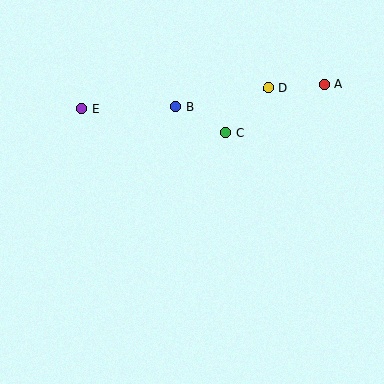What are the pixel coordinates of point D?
Point D is at (268, 88).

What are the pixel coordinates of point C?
Point C is at (225, 133).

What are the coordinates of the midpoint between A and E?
The midpoint between A and E is at (203, 97).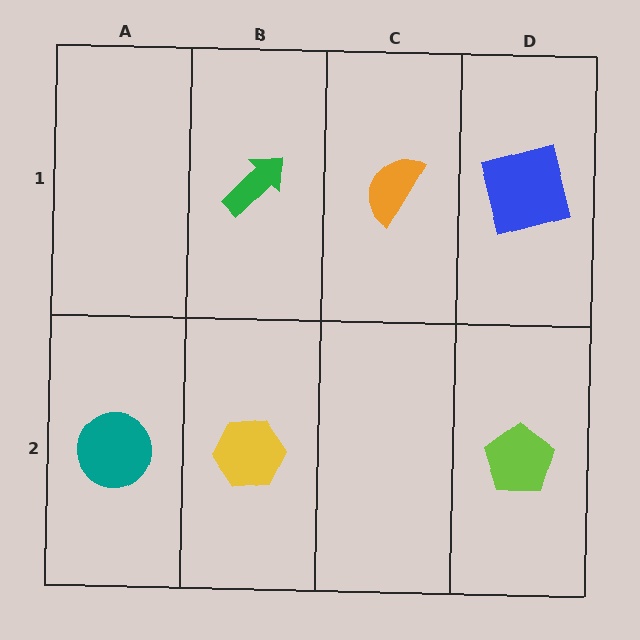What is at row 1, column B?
A green arrow.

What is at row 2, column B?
A yellow hexagon.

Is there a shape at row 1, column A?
No, that cell is empty.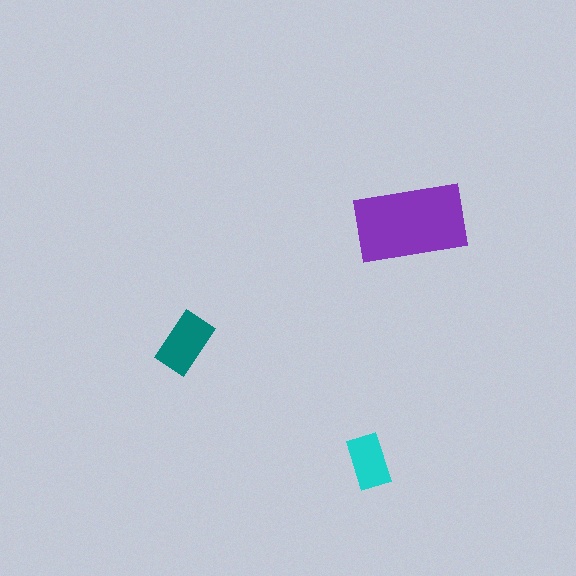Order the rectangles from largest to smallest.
the purple one, the teal one, the cyan one.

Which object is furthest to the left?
The teal rectangle is leftmost.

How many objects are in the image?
There are 3 objects in the image.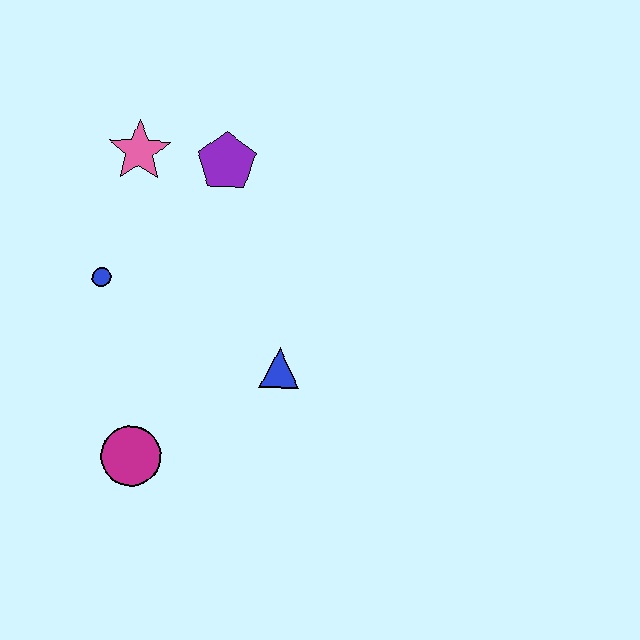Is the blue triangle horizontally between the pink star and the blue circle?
No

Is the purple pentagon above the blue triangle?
Yes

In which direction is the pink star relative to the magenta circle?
The pink star is above the magenta circle.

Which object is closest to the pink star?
The purple pentagon is closest to the pink star.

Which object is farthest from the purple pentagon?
The magenta circle is farthest from the purple pentagon.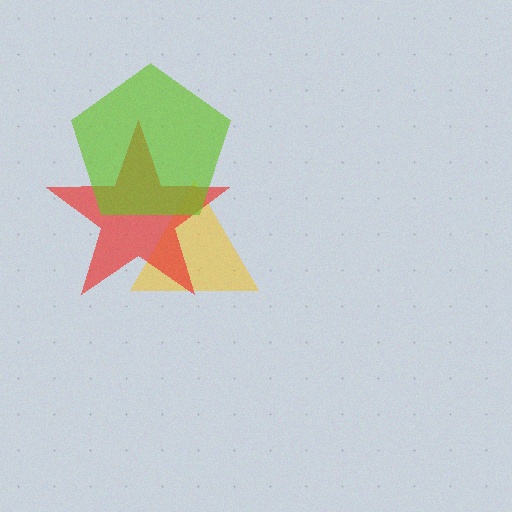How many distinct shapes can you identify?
There are 3 distinct shapes: a yellow triangle, a red star, a lime pentagon.